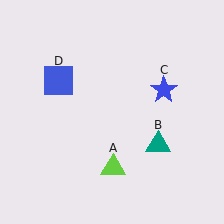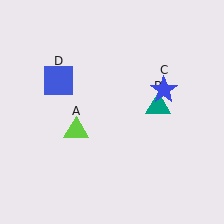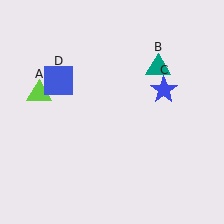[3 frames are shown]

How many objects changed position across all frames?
2 objects changed position: lime triangle (object A), teal triangle (object B).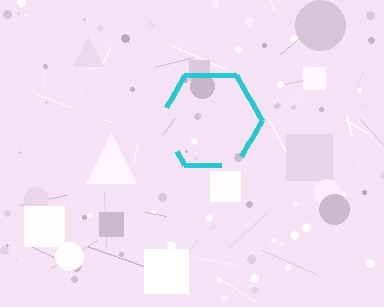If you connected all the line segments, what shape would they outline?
They would outline a hexagon.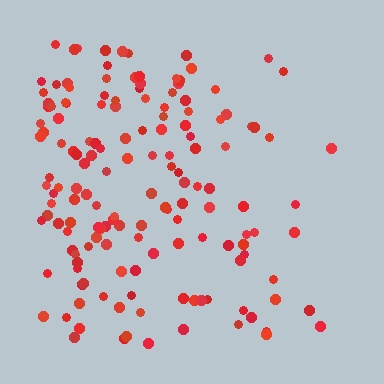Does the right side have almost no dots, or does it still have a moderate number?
Still a moderate number, just noticeably fewer than the left.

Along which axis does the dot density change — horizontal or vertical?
Horizontal.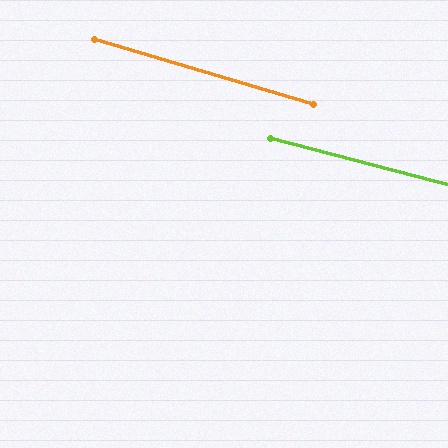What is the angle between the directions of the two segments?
Approximately 2 degrees.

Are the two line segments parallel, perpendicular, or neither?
Parallel — their directions differ by only 1.7°.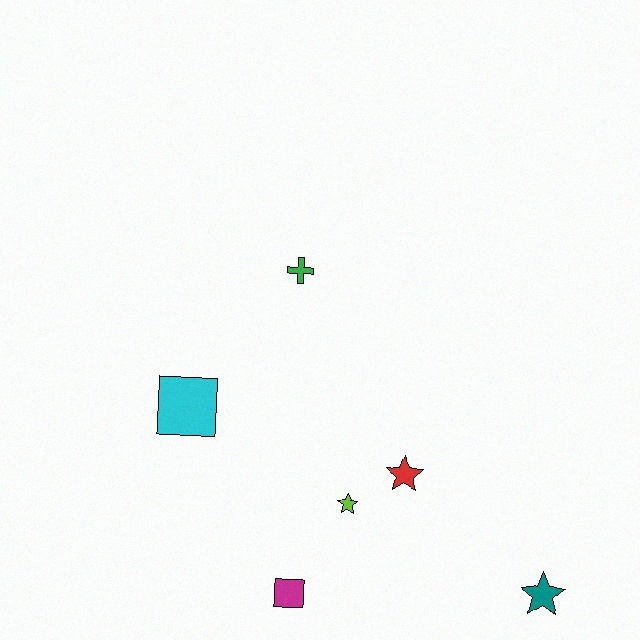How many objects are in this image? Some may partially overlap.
There are 6 objects.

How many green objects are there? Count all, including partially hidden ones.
There is 1 green object.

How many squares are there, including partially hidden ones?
There are 2 squares.